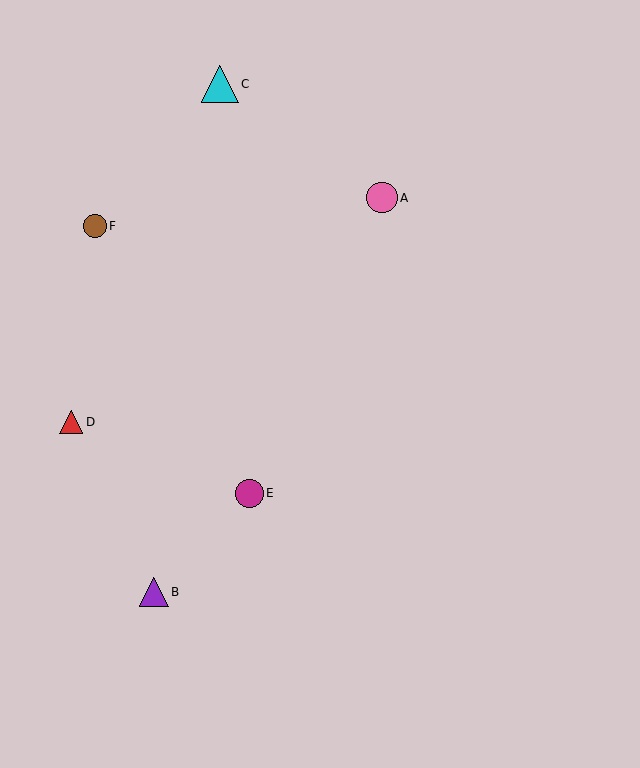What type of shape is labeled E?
Shape E is a magenta circle.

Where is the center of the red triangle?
The center of the red triangle is at (71, 422).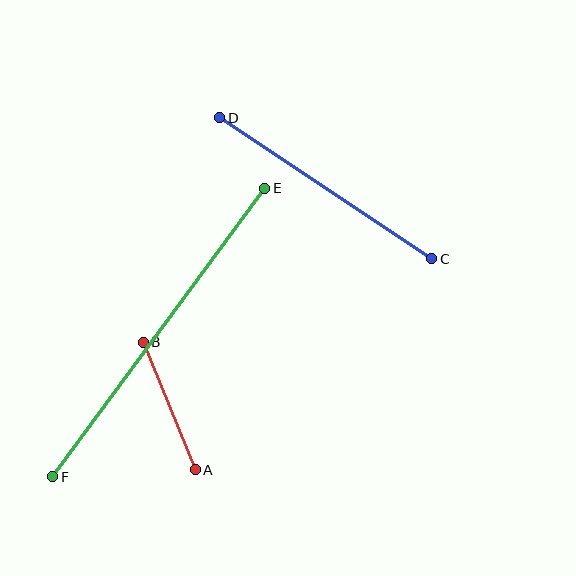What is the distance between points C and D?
The distance is approximately 255 pixels.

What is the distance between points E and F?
The distance is approximately 358 pixels.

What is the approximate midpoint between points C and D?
The midpoint is at approximately (326, 188) pixels.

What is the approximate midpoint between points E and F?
The midpoint is at approximately (159, 333) pixels.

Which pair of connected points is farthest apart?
Points E and F are farthest apart.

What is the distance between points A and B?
The distance is approximately 138 pixels.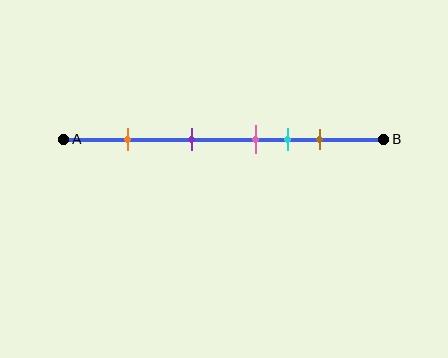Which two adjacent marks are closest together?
The pink and cyan marks are the closest adjacent pair.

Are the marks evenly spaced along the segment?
No, the marks are not evenly spaced.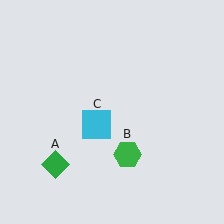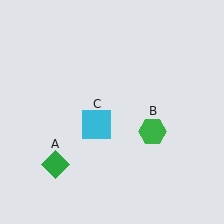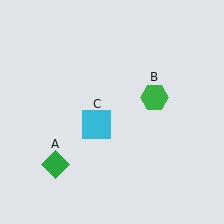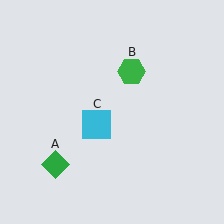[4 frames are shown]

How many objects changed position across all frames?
1 object changed position: green hexagon (object B).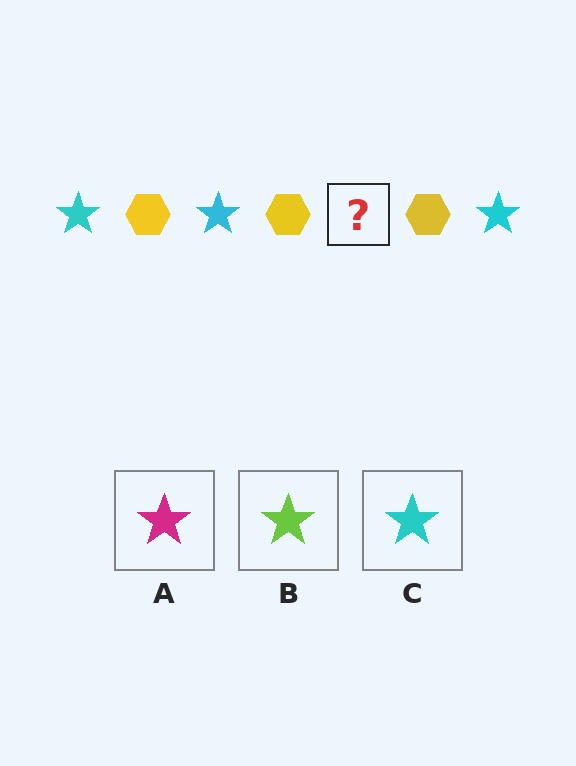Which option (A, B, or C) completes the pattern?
C.